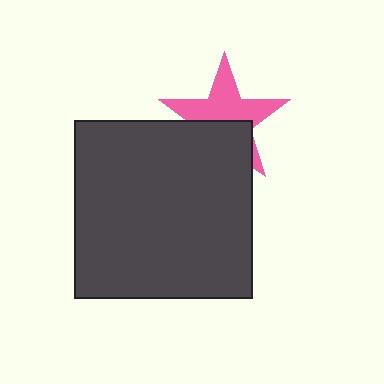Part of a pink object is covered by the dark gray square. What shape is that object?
It is a star.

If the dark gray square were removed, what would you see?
You would see the complete pink star.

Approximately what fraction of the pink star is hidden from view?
Roughly 44% of the pink star is hidden behind the dark gray square.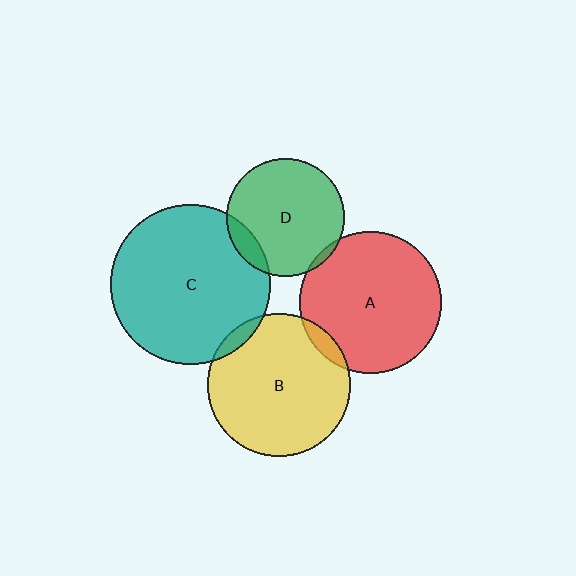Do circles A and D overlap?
Yes.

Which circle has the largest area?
Circle C (teal).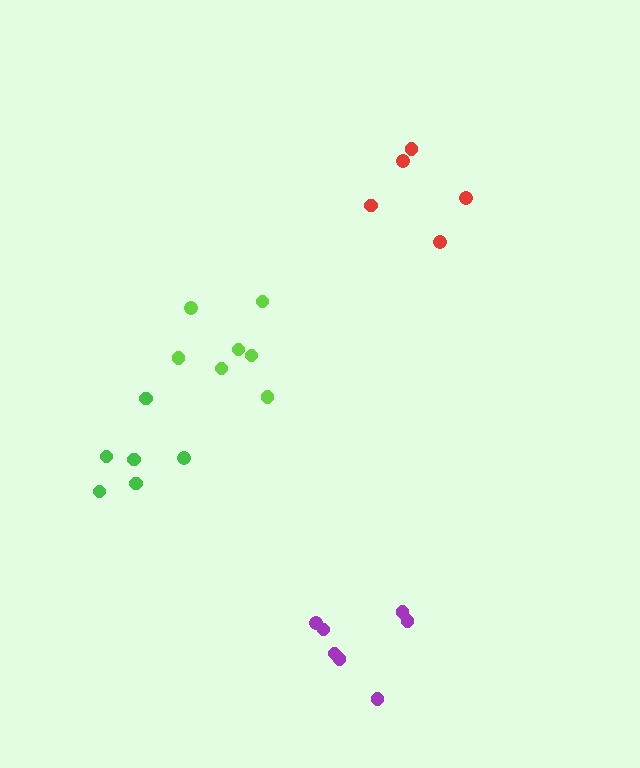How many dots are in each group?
Group 1: 7 dots, Group 2: 7 dots, Group 3: 6 dots, Group 4: 5 dots (25 total).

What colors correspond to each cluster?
The clusters are colored: lime, purple, green, red.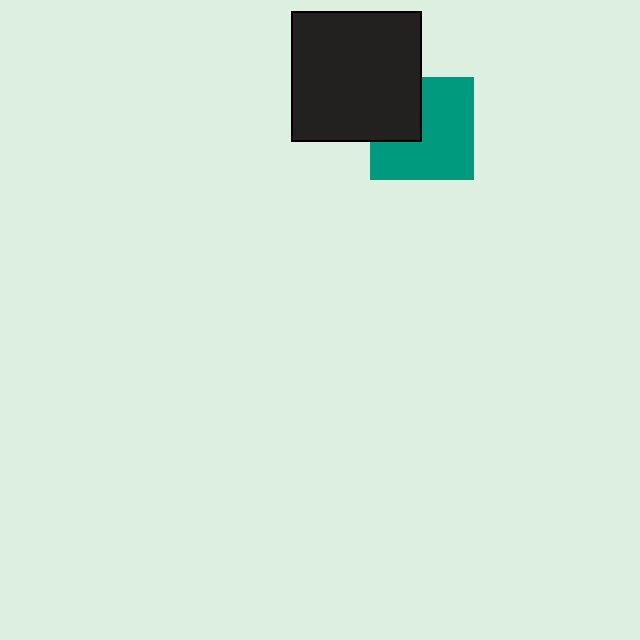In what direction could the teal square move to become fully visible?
The teal square could move toward the lower-right. That would shift it out from behind the black square entirely.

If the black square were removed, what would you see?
You would see the complete teal square.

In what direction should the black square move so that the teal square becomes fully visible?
The black square should move toward the upper-left. That is the shortest direction to clear the overlap and leave the teal square fully visible.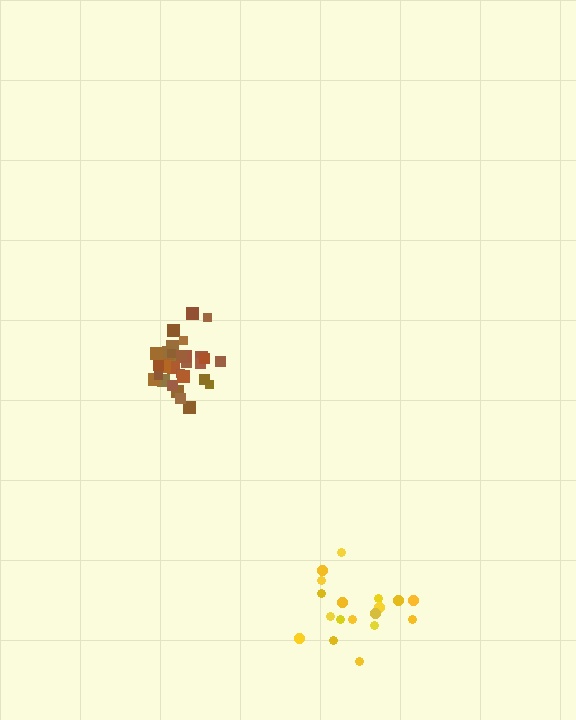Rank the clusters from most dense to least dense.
brown, yellow.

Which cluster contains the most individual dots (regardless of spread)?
Brown (32).